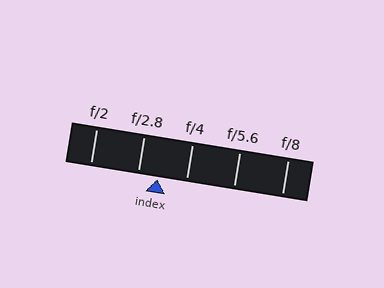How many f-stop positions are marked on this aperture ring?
There are 5 f-stop positions marked.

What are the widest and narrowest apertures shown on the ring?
The widest aperture shown is f/2 and the narrowest is f/8.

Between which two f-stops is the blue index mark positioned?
The index mark is between f/2.8 and f/4.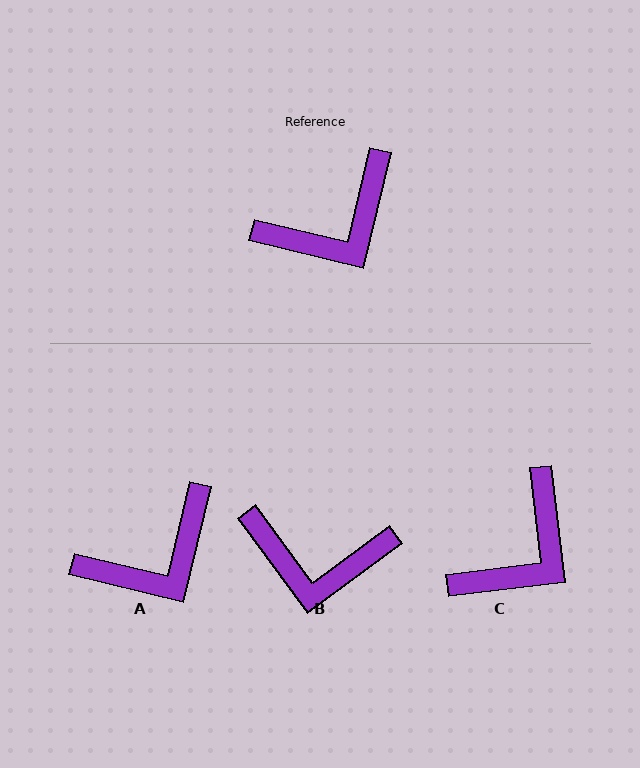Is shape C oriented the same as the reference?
No, it is off by about 20 degrees.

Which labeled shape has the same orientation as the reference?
A.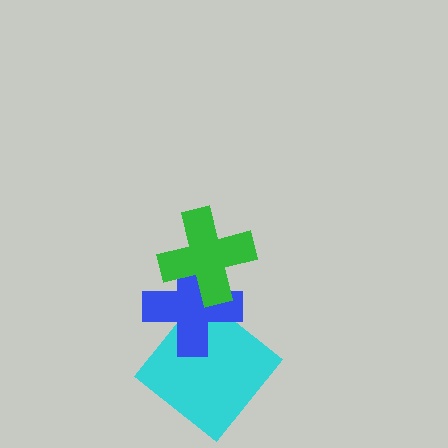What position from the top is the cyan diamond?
The cyan diamond is 3rd from the top.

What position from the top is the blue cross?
The blue cross is 2nd from the top.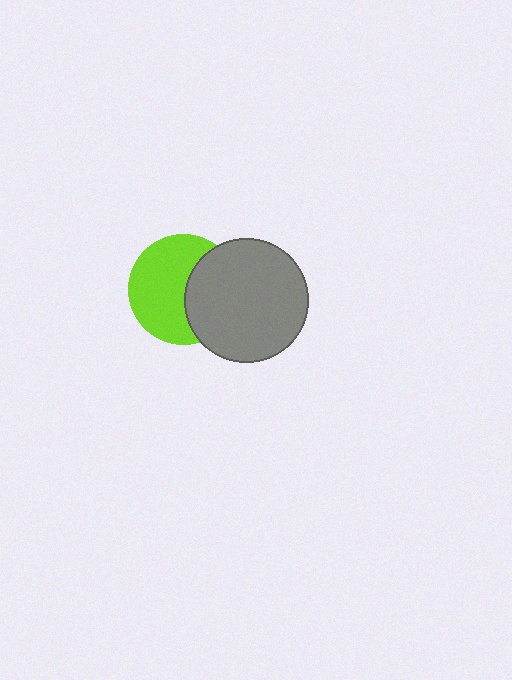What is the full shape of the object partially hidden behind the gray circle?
The partially hidden object is a lime circle.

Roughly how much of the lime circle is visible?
About half of it is visible (roughly 61%).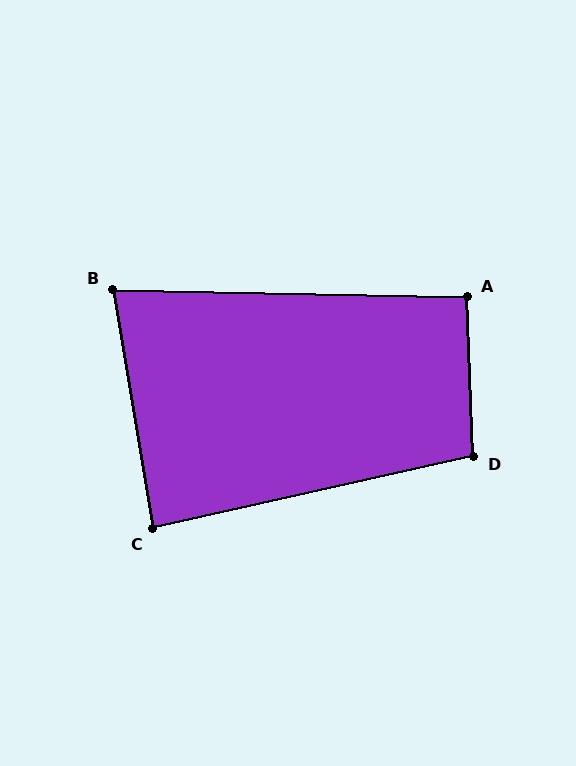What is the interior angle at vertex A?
Approximately 93 degrees (approximately right).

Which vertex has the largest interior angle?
D, at approximately 101 degrees.